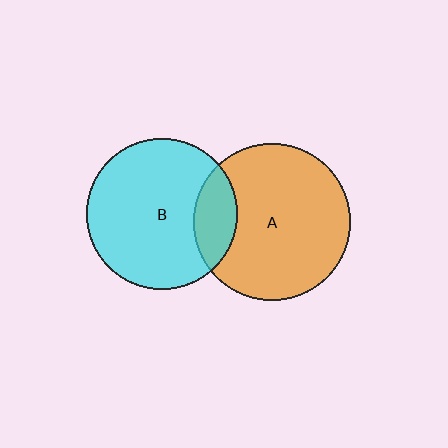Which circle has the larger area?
Circle A (orange).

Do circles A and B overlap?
Yes.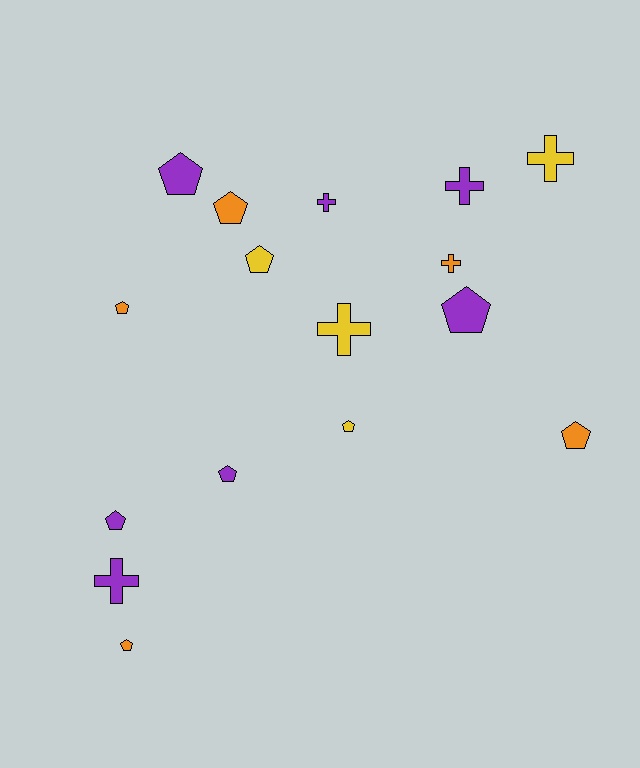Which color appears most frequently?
Purple, with 7 objects.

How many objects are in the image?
There are 16 objects.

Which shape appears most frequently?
Pentagon, with 10 objects.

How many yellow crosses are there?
There are 2 yellow crosses.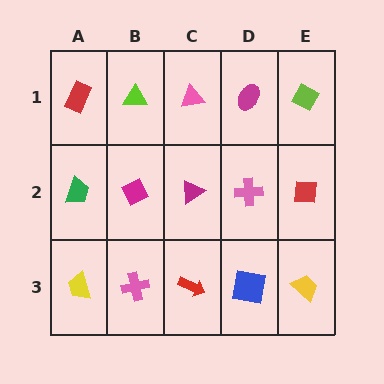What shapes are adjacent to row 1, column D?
A pink cross (row 2, column D), a pink triangle (row 1, column C), a lime diamond (row 1, column E).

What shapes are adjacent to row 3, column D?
A pink cross (row 2, column D), a red arrow (row 3, column C), a yellow trapezoid (row 3, column E).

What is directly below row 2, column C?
A red arrow.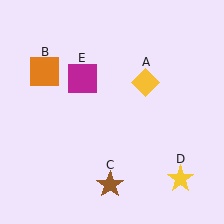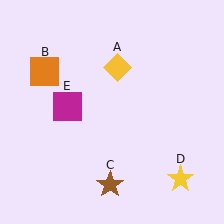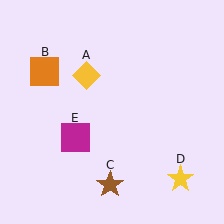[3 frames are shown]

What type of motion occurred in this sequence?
The yellow diamond (object A), magenta square (object E) rotated counterclockwise around the center of the scene.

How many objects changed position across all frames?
2 objects changed position: yellow diamond (object A), magenta square (object E).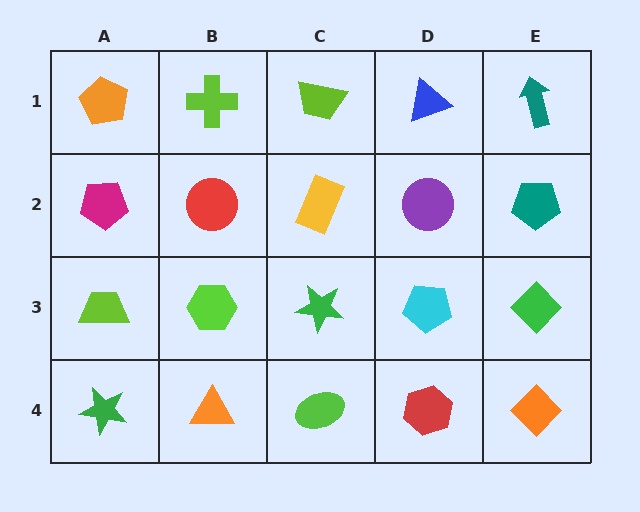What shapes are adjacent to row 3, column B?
A red circle (row 2, column B), an orange triangle (row 4, column B), a lime trapezoid (row 3, column A), a green star (row 3, column C).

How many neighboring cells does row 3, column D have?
4.